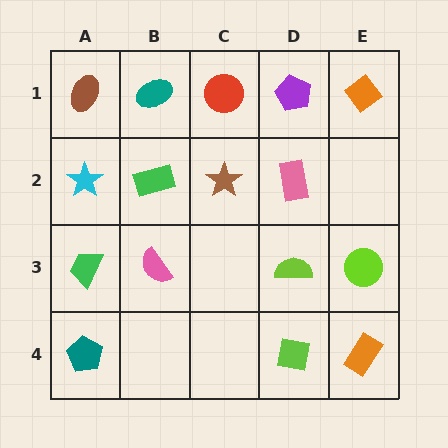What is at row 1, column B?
A teal ellipse.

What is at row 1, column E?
An orange diamond.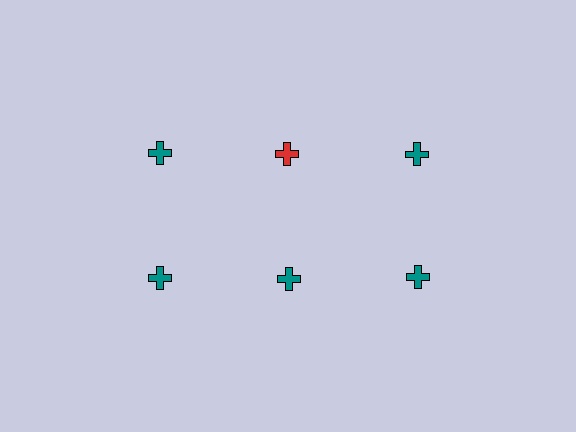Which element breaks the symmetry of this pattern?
The red cross in the top row, second from left column breaks the symmetry. All other shapes are teal crosses.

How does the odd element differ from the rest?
It has a different color: red instead of teal.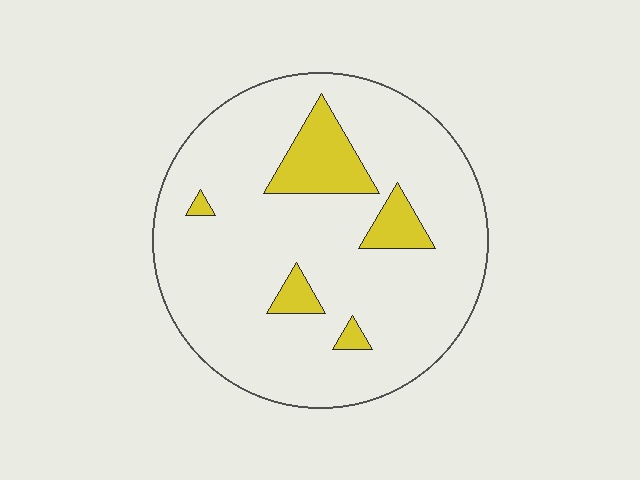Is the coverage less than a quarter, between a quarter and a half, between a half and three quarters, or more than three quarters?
Less than a quarter.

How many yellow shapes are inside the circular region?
5.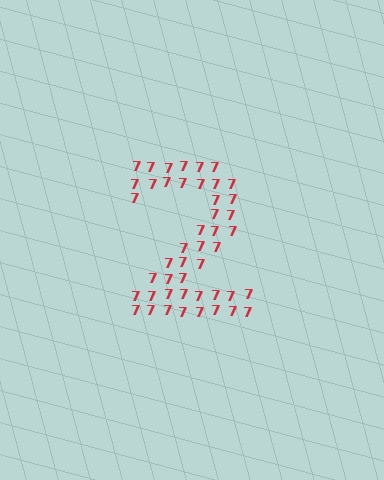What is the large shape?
The large shape is the digit 2.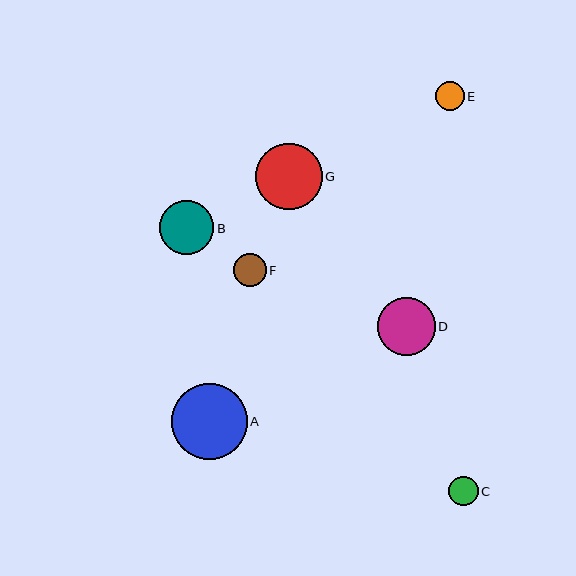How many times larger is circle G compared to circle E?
Circle G is approximately 2.3 times the size of circle E.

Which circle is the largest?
Circle A is the largest with a size of approximately 76 pixels.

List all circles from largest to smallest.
From largest to smallest: A, G, D, B, F, C, E.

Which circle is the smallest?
Circle E is the smallest with a size of approximately 28 pixels.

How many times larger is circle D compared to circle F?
Circle D is approximately 1.8 times the size of circle F.